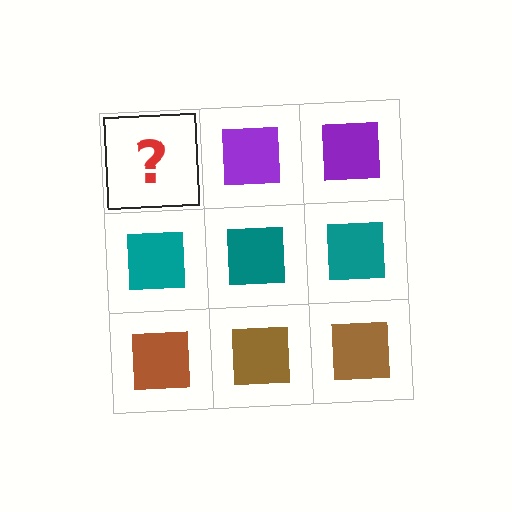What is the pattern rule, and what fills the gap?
The rule is that each row has a consistent color. The gap should be filled with a purple square.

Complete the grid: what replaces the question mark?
The question mark should be replaced with a purple square.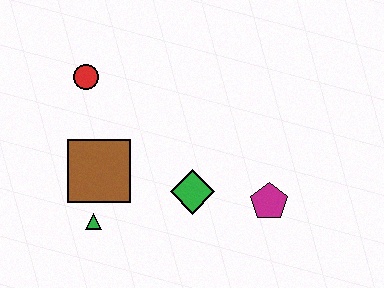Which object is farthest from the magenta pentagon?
The red circle is farthest from the magenta pentagon.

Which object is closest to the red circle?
The brown square is closest to the red circle.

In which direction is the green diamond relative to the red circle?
The green diamond is below the red circle.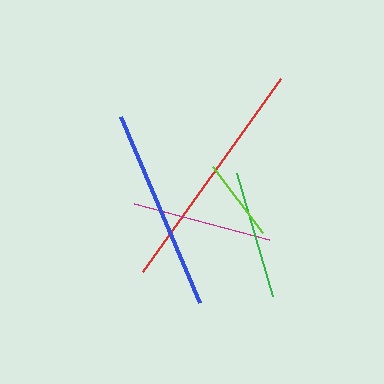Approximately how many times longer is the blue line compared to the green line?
The blue line is approximately 1.6 times the length of the green line.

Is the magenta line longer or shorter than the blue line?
The blue line is longer than the magenta line.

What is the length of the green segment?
The green segment is approximately 128 pixels long.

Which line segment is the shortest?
The lime line is the shortest at approximately 83 pixels.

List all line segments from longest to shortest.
From longest to shortest: red, blue, magenta, green, lime.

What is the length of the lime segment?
The lime segment is approximately 83 pixels long.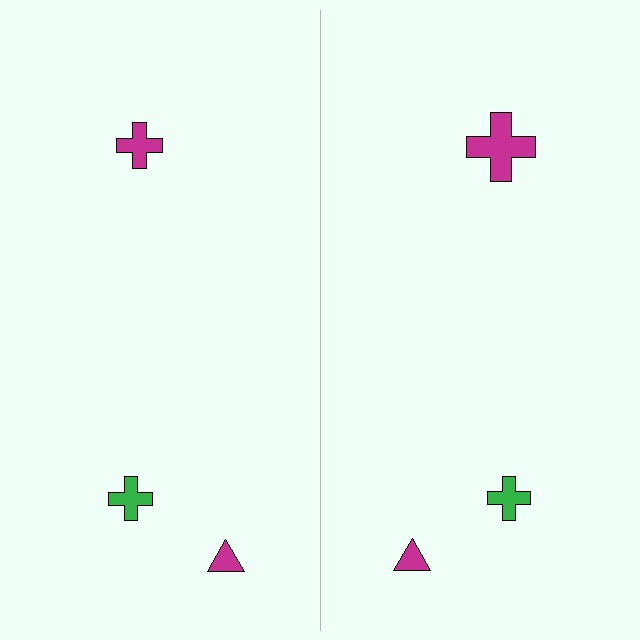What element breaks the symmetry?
The magenta cross on the right side has a different size than its mirror counterpart.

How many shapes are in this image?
There are 6 shapes in this image.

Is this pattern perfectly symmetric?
No, the pattern is not perfectly symmetric. The magenta cross on the right side has a different size than its mirror counterpart.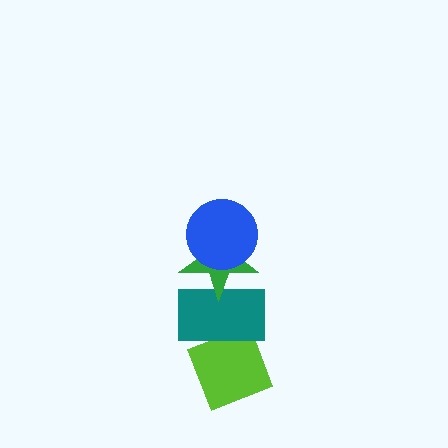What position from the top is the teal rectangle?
The teal rectangle is 3rd from the top.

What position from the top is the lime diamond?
The lime diamond is 4th from the top.